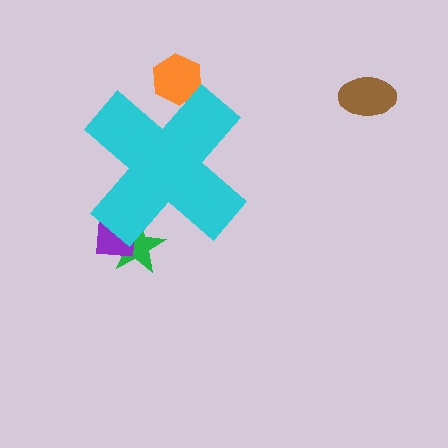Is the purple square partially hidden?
Yes, the purple square is partially hidden behind the cyan cross.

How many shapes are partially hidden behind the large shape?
3 shapes are partially hidden.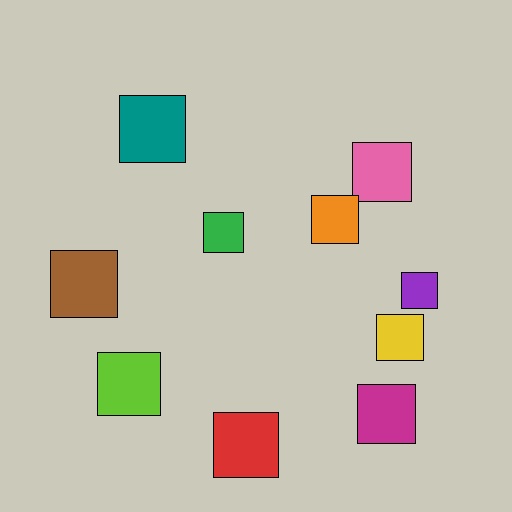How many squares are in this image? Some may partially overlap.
There are 10 squares.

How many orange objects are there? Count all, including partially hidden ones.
There is 1 orange object.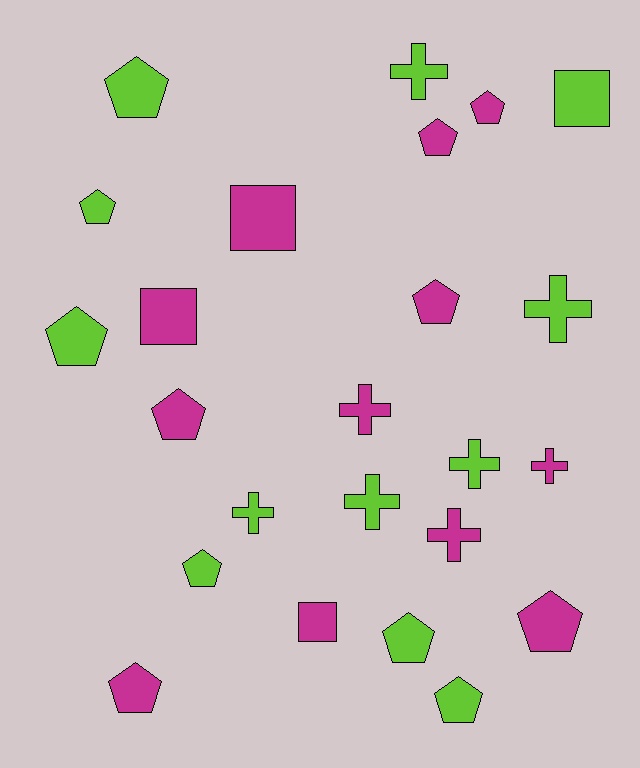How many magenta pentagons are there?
There are 6 magenta pentagons.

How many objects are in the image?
There are 24 objects.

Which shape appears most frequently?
Pentagon, with 12 objects.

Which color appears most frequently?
Magenta, with 12 objects.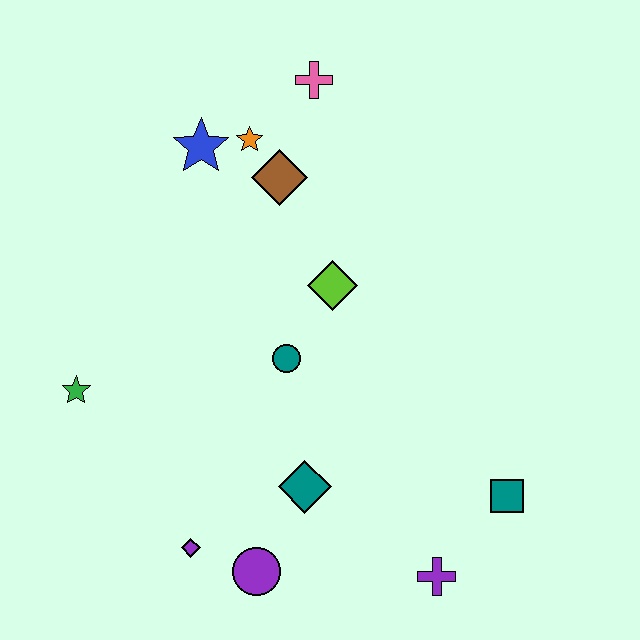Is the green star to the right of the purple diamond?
No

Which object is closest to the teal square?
The purple cross is closest to the teal square.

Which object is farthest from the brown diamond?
The purple cross is farthest from the brown diamond.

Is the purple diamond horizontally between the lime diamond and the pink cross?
No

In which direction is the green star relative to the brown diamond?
The green star is below the brown diamond.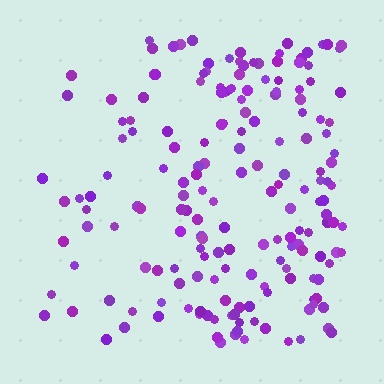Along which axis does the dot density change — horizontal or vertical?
Horizontal.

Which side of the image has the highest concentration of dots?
The right.